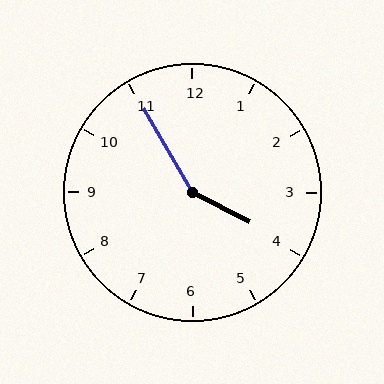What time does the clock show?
3:55.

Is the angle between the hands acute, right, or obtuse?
It is obtuse.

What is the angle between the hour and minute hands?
Approximately 148 degrees.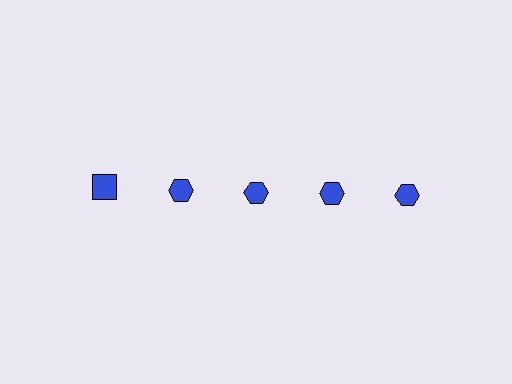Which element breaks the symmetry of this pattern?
The blue square in the top row, leftmost column breaks the symmetry. All other shapes are blue hexagons.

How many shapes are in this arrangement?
There are 5 shapes arranged in a grid pattern.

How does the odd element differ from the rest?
It has a different shape: square instead of hexagon.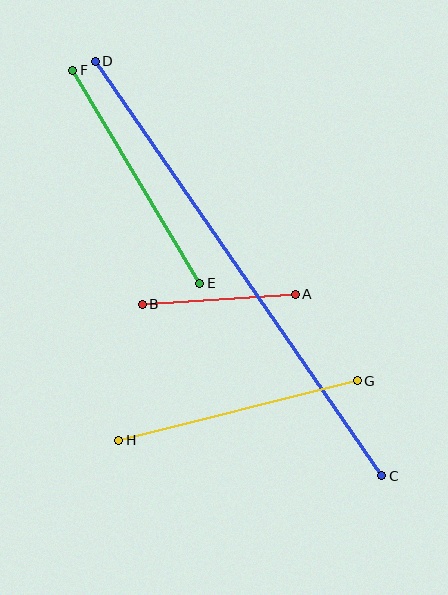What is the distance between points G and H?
The distance is approximately 246 pixels.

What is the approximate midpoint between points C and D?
The midpoint is at approximately (239, 268) pixels.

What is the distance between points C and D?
The distance is approximately 504 pixels.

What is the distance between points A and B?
The distance is approximately 153 pixels.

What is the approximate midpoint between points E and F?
The midpoint is at approximately (136, 177) pixels.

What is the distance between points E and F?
The distance is approximately 248 pixels.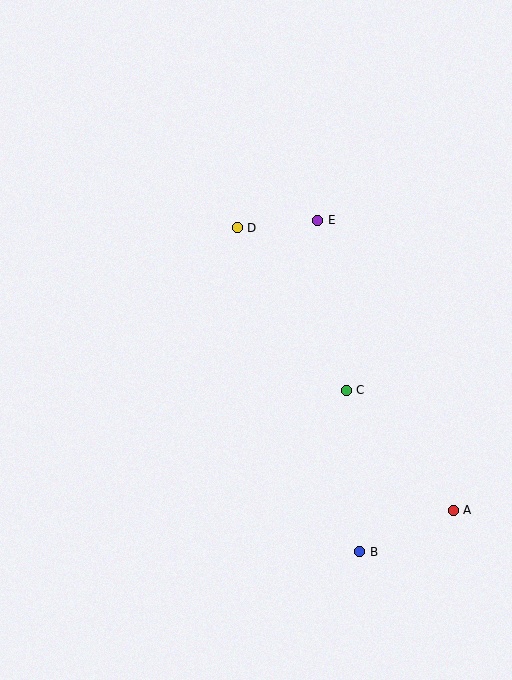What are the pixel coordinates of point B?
Point B is at (360, 552).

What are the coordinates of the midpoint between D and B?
The midpoint between D and B is at (299, 390).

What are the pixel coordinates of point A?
Point A is at (453, 510).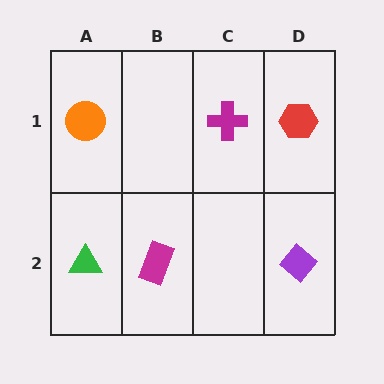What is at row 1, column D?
A red hexagon.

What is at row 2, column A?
A green triangle.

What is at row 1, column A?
An orange circle.